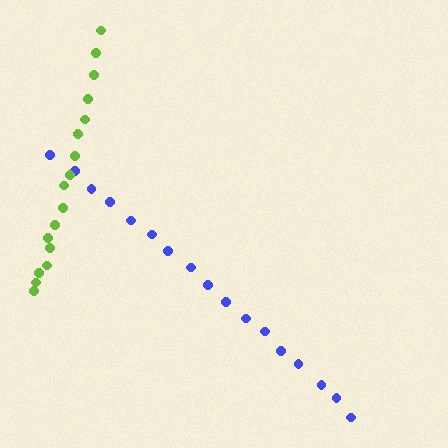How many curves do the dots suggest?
There are 2 distinct paths.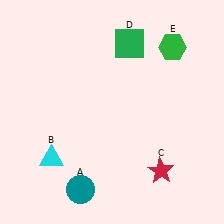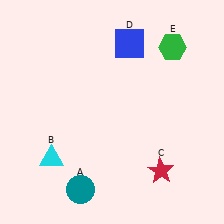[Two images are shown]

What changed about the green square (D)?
In Image 1, D is green. In Image 2, it changed to blue.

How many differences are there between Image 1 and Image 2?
There is 1 difference between the two images.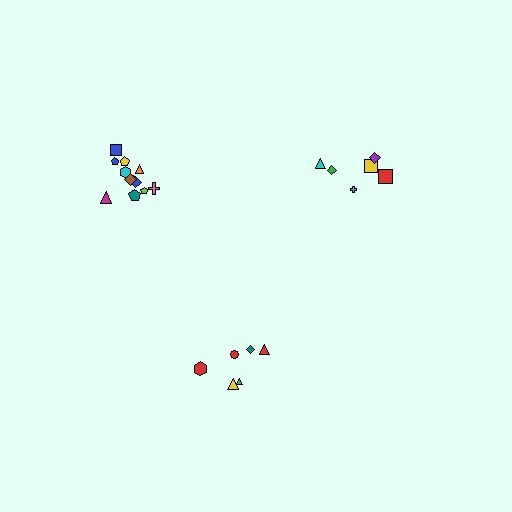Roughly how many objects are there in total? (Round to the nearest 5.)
Roughly 25 objects in total.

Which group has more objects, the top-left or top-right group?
The top-left group.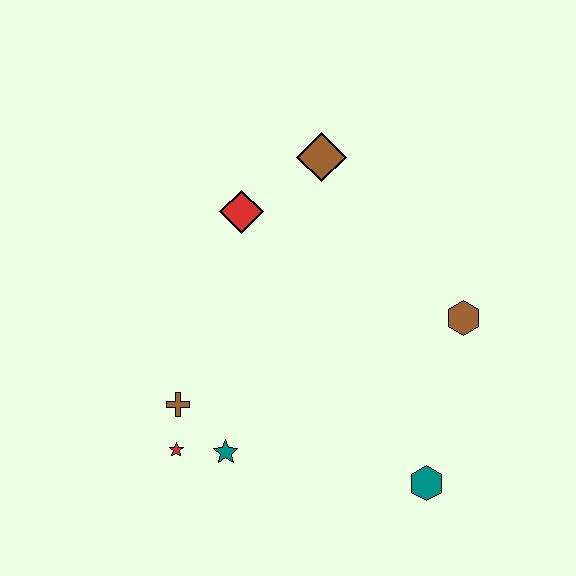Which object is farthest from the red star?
The brown diamond is farthest from the red star.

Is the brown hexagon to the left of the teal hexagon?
No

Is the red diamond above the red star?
Yes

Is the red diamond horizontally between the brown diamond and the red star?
Yes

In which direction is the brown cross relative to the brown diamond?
The brown cross is below the brown diamond.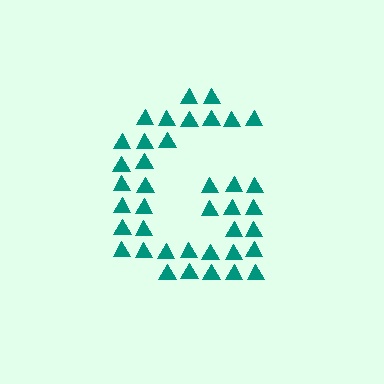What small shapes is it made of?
It is made of small triangles.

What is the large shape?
The large shape is the letter G.